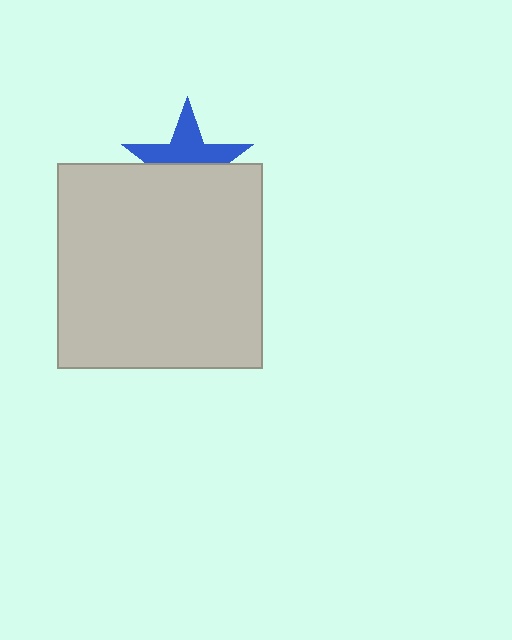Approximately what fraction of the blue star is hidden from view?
Roughly 49% of the blue star is hidden behind the light gray square.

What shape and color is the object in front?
The object in front is a light gray square.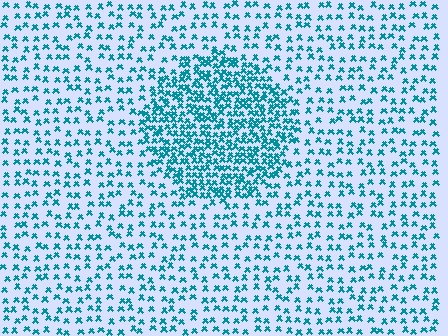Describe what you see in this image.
The image contains small teal elements arranged at two different densities. A circle-shaped region is visible where the elements are more densely packed than the surrounding area.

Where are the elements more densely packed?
The elements are more densely packed inside the circle boundary.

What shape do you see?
I see a circle.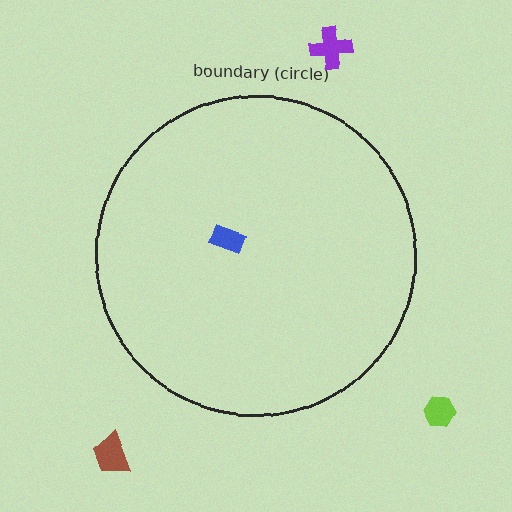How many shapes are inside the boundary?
1 inside, 3 outside.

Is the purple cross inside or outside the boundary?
Outside.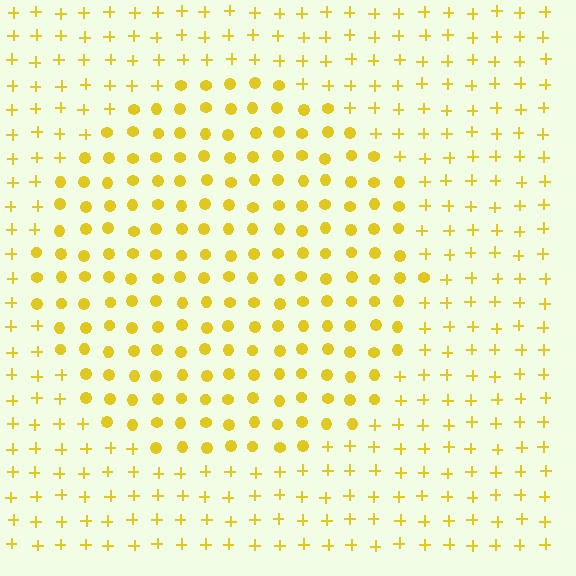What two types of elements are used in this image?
The image uses circles inside the circle region and plus signs outside it.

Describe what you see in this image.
The image is filled with small yellow elements arranged in a uniform grid. A circle-shaped region contains circles, while the surrounding area contains plus signs. The boundary is defined purely by the change in element shape.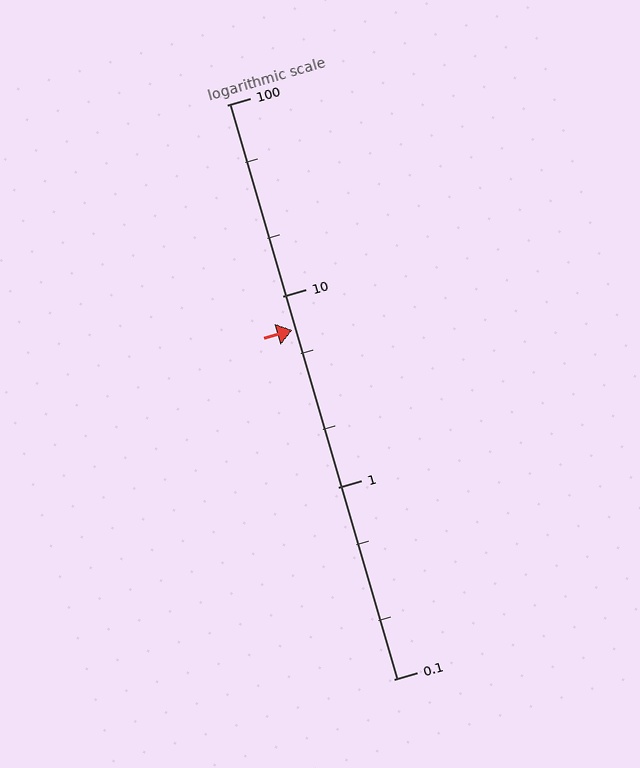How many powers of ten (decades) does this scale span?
The scale spans 3 decades, from 0.1 to 100.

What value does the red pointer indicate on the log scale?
The pointer indicates approximately 6.7.